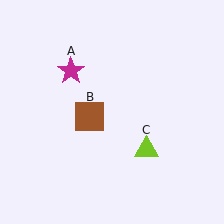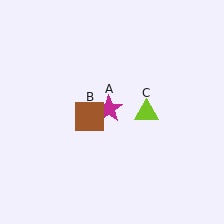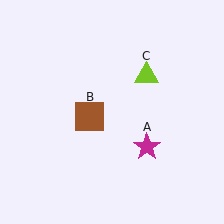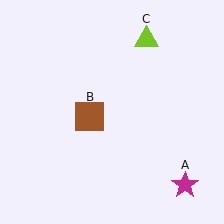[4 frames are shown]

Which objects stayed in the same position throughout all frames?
Brown square (object B) remained stationary.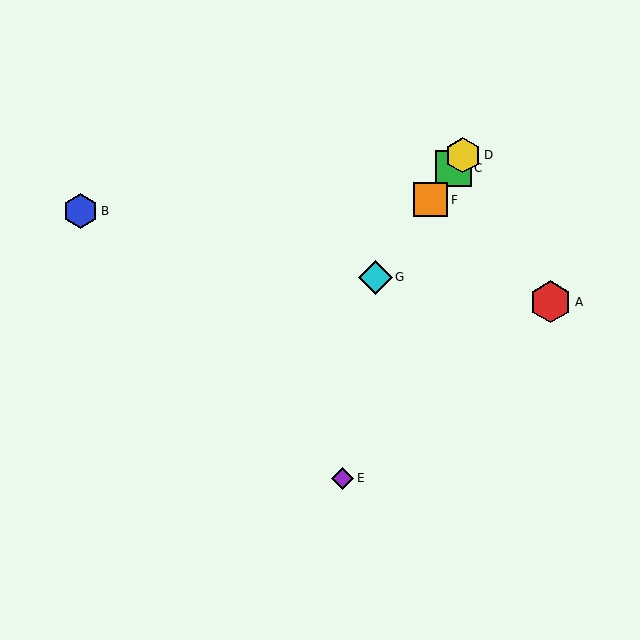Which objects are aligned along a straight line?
Objects C, D, F, G are aligned along a straight line.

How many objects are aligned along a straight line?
4 objects (C, D, F, G) are aligned along a straight line.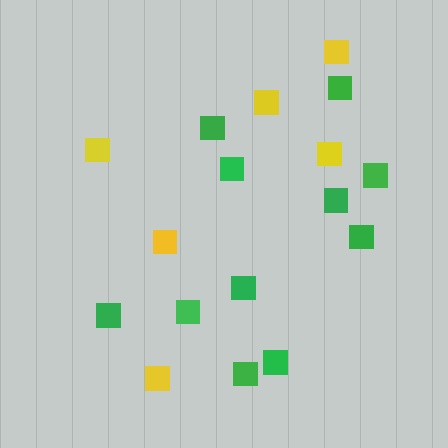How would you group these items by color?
There are 2 groups: one group of green squares (11) and one group of yellow squares (6).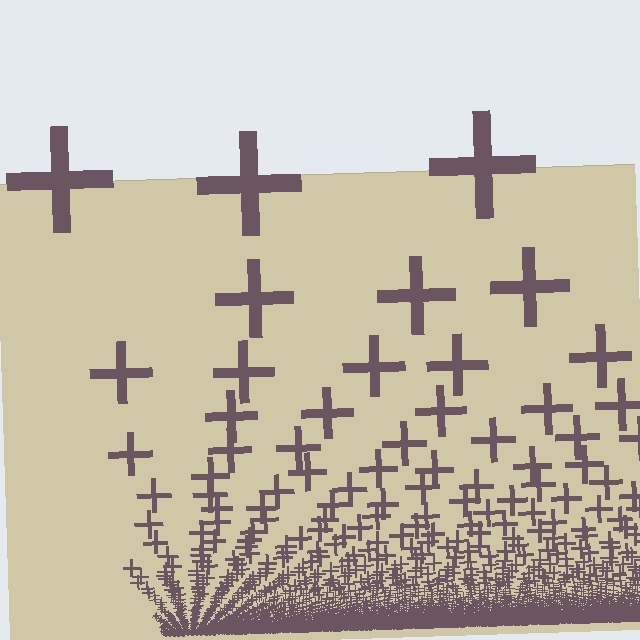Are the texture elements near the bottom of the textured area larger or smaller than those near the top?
Smaller. The gradient is inverted — elements near the bottom are smaller and denser.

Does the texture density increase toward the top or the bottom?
Density increases toward the bottom.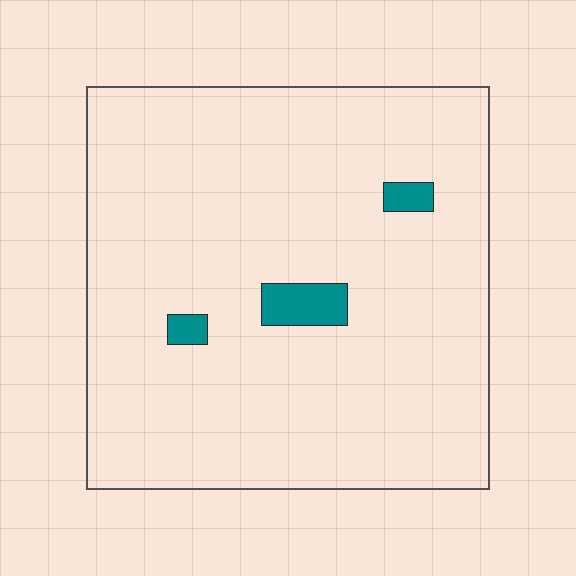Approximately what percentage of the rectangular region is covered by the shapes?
Approximately 5%.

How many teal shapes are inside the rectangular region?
3.